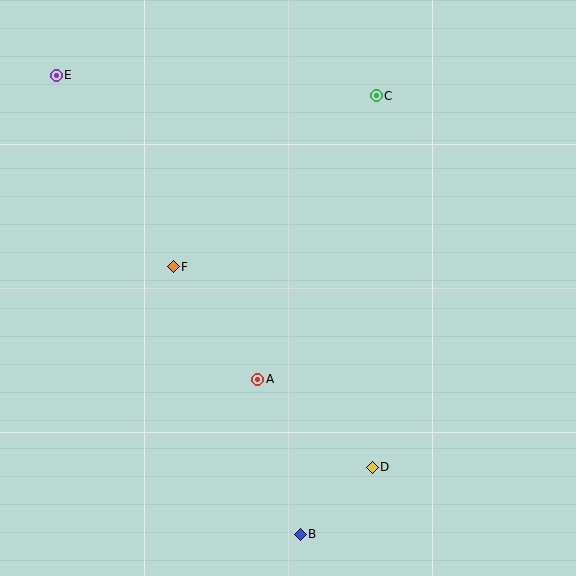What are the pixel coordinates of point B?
Point B is at (300, 534).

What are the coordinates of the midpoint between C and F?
The midpoint between C and F is at (275, 181).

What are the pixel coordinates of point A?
Point A is at (258, 379).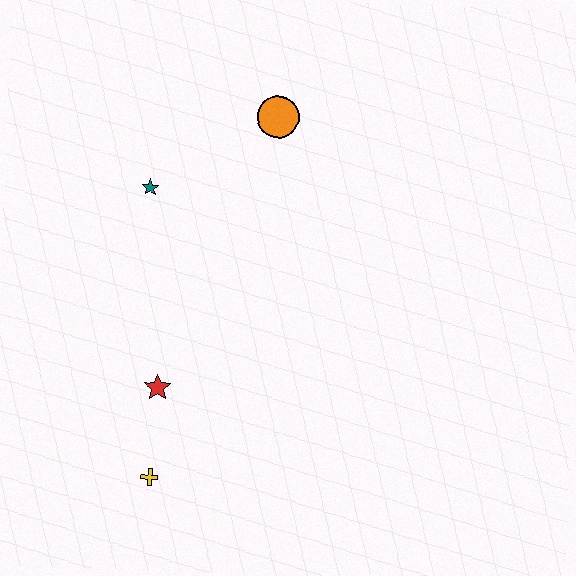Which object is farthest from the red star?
The orange circle is farthest from the red star.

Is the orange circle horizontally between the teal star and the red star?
No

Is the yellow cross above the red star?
No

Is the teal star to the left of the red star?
Yes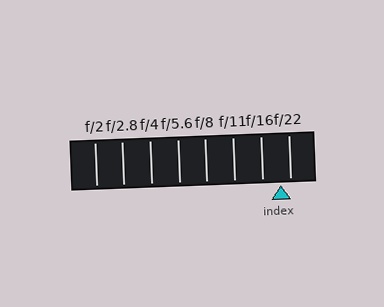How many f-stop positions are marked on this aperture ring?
There are 8 f-stop positions marked.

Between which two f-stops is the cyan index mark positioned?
The index mark is between f/16 and f/22.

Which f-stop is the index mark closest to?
The index mark is closest to f/22.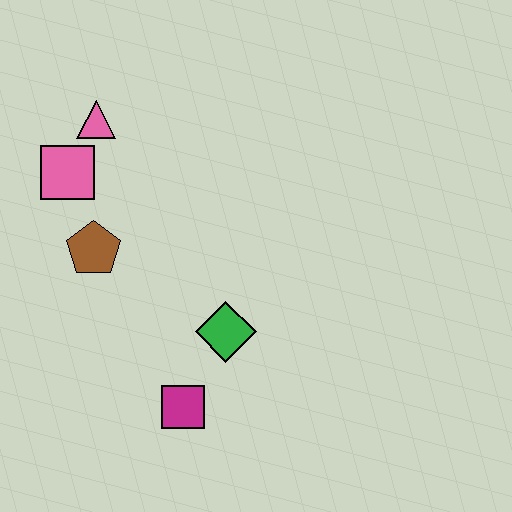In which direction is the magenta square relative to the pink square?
The magenta square is below the pink square.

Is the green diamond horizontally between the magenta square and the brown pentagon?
No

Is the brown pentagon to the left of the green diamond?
Yes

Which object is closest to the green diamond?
The magenta square is closest to the green diamond.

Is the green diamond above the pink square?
No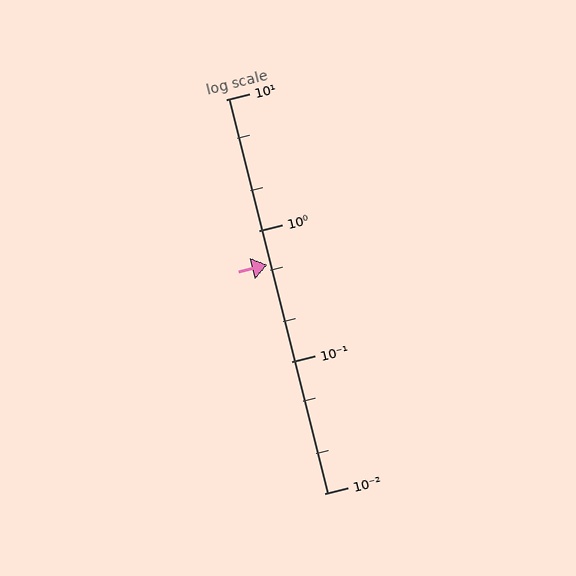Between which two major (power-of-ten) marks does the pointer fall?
The pointer is between 0.1 and 1.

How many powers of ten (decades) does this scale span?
The scale spans 3 decades, from 0.01 to 10.